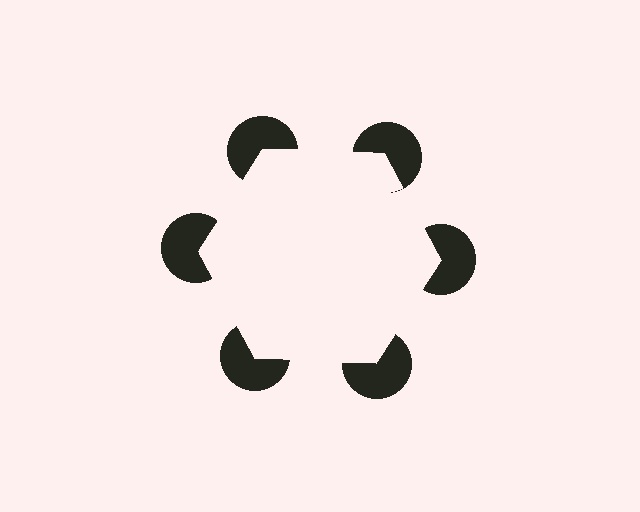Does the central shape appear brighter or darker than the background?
It typically appears slightly brighter than the background, even though no actual brightness change is drawn.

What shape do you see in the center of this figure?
An illusory hexagon — its edges are inferred from the aligned wedge cuts in the pac-man discs, not physically drawn.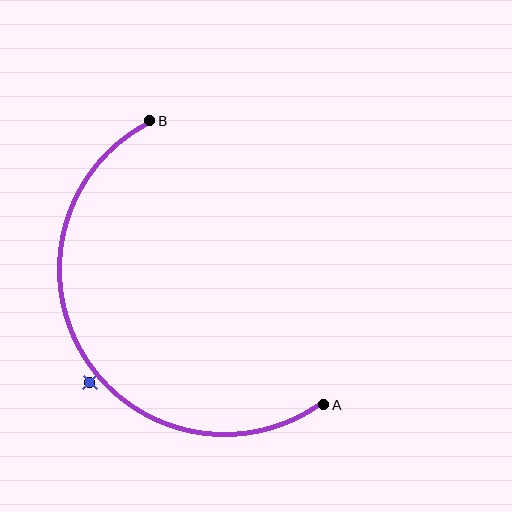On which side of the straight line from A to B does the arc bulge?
The arc bulges to the left of the straight line connecting A and B.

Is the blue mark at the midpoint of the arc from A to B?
No — the blue mark does not lie on the arc at all. It sits slightly outside the curve.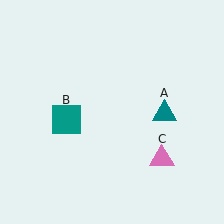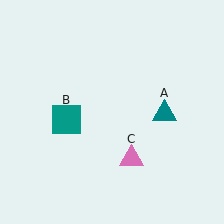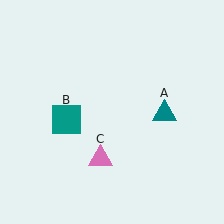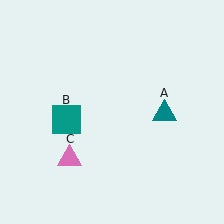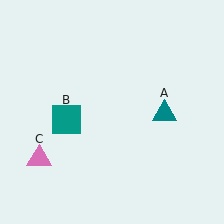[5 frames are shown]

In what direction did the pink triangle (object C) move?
The pink triangle (object C) moved left.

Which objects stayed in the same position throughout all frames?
Teal triangle (object A) and teal square (object B) remained stationary.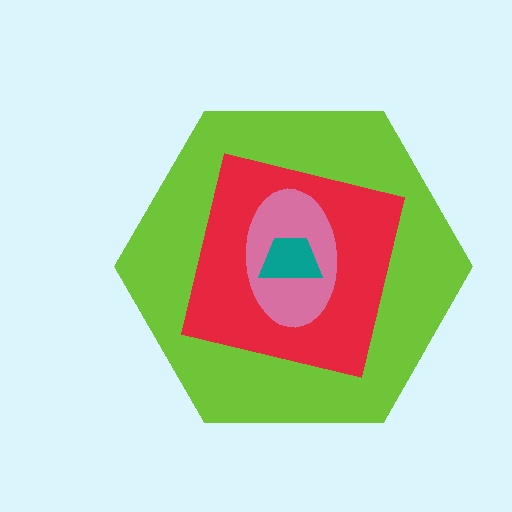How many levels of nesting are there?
4.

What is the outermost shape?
The lime hexagon.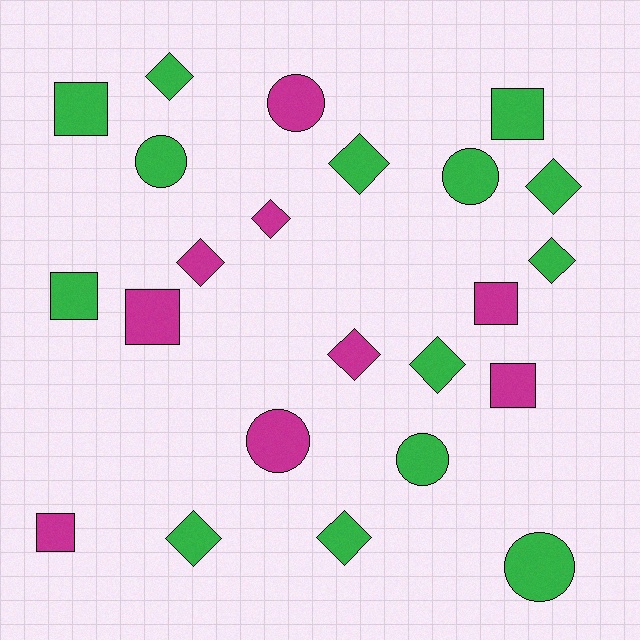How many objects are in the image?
There are 23 objects.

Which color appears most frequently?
Green, with 14 objects.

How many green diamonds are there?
There are 7 green diamonds.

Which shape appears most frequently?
Diamond, with 10 objects.